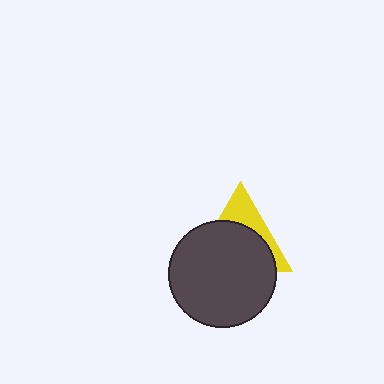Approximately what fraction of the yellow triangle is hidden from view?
Roughly 67% of the yellow triangle is hidden behind the dark gray circle.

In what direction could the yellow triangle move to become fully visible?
The yellow triangle could move up. That would shift it out from behind the dark gray circle entirely.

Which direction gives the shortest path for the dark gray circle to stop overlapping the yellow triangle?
Moving down gives the shortest separation.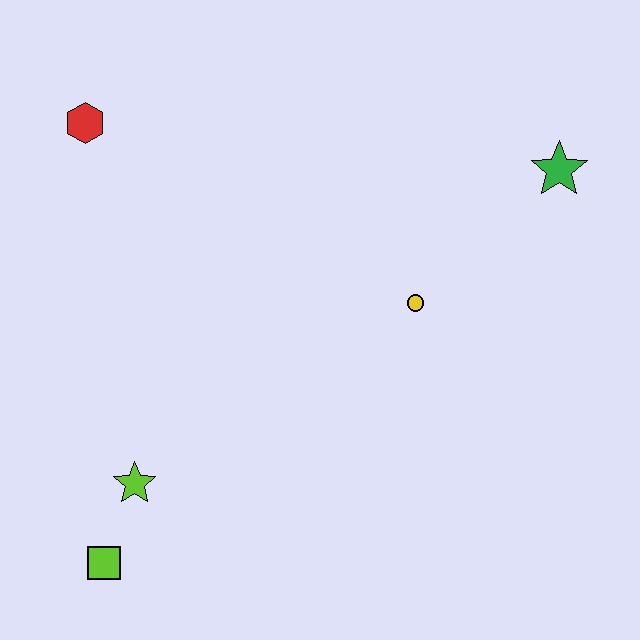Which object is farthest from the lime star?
The green star is farthest from the lime star.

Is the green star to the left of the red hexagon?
No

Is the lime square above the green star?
No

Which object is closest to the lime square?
The lime star is closest to the lime square.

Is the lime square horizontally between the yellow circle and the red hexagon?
Yes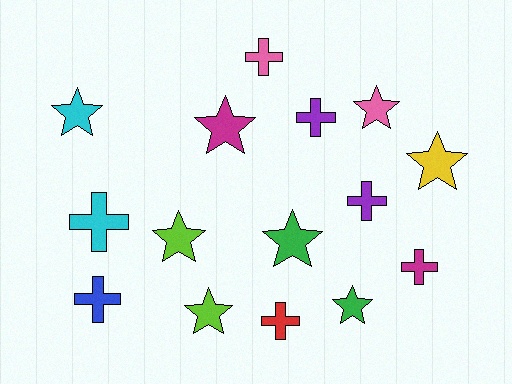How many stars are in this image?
There are 8 stars.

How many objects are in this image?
There are 15 objects.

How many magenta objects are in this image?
There are 2 magenta objects.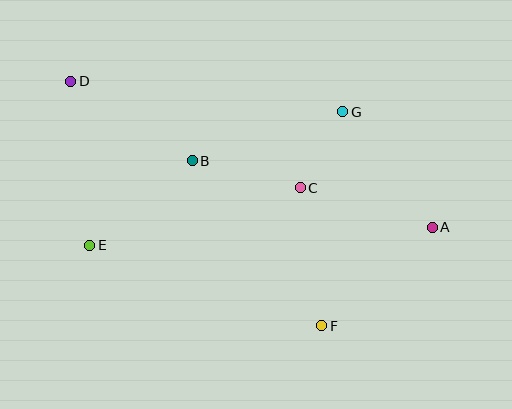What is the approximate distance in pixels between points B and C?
The distance between B and C is approximately 111 pixels.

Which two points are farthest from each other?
Points A and D are farthest from each other.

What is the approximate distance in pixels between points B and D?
The distance between B and D is approximately 145 pixels.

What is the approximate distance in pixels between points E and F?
The distance between E and F is approximately 246 pixels.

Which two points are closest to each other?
Points C and G are closest to each other.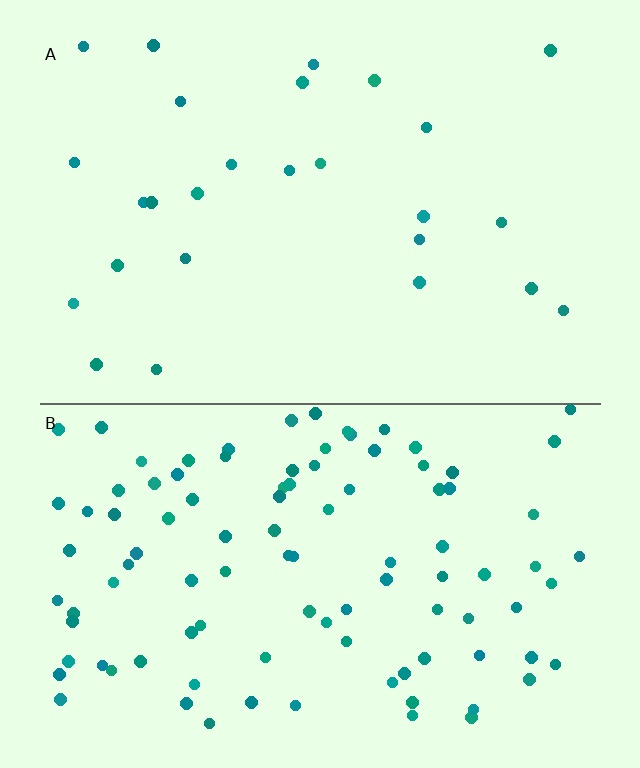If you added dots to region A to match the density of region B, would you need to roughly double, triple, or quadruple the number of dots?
Approximately quadruple.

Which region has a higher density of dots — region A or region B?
B (the bottom).